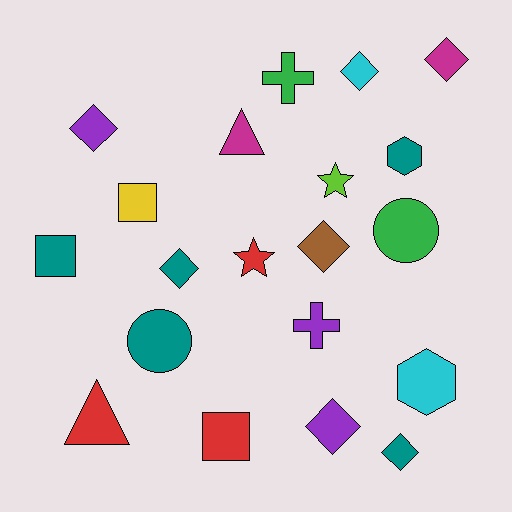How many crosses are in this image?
There are 2 crosses.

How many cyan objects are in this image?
There are 2 cyan objects.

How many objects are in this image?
There are 20 objects.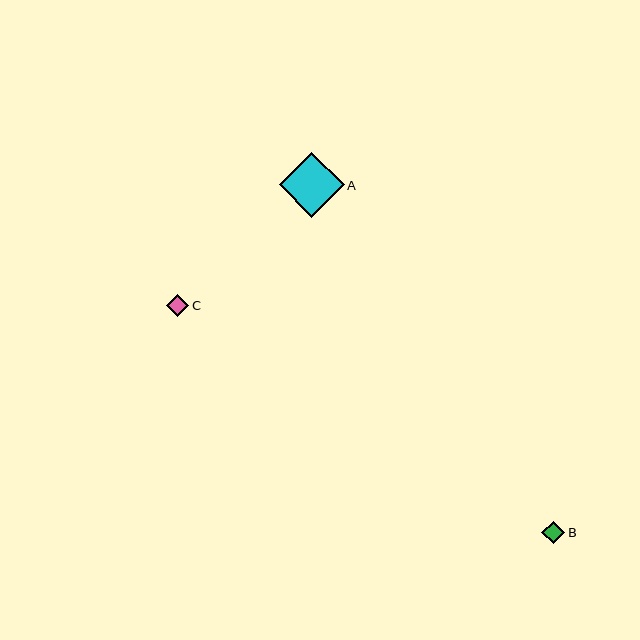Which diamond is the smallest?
Diamond C is the smallest with a size of approximately 22 pixels.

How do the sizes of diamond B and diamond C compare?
Diamond B and diamond C are approximately the same size.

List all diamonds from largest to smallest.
From largest to smallest: A, B, C.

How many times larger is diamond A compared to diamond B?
Diamond A is approximately 2.8 times the size of diamond B.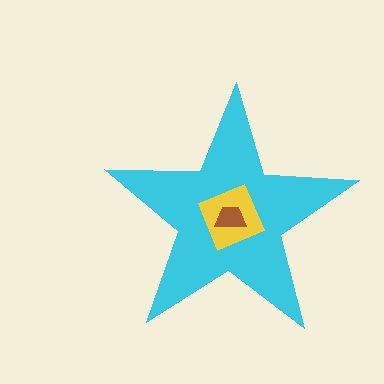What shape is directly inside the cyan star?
The yellow square.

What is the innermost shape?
The brown trapezoid.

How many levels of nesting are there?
3.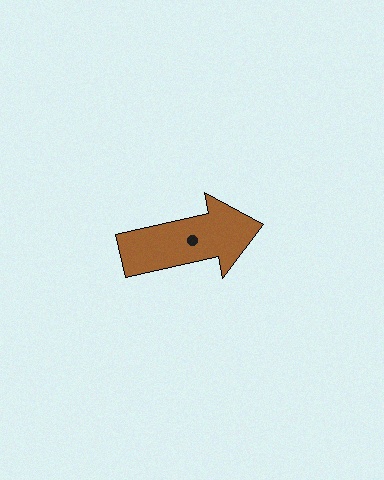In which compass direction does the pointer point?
East.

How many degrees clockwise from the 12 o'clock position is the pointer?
Approximately 78 degrees.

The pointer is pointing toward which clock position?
Roughly 3 o'clock.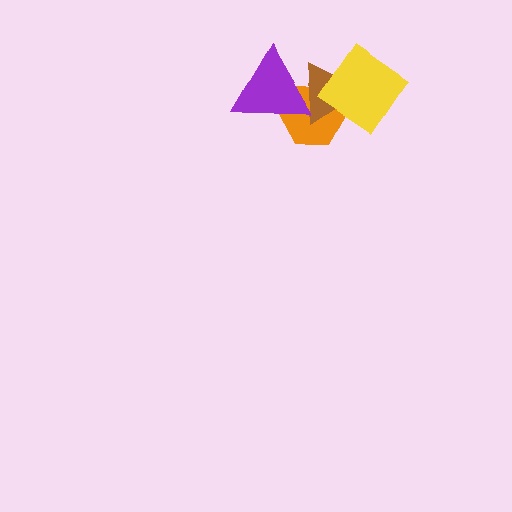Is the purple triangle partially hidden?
No, no other shape covers it.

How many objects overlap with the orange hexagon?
3 objects overlap with the orange hexagon.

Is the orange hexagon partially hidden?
Yes, it is partially covered by another shape.